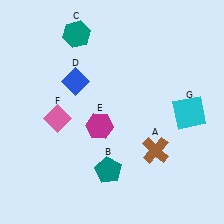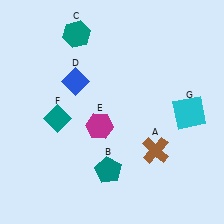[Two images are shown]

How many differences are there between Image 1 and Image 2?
There is 1 difference between the two images.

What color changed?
The diamond (F) changed from pink in Image 1 to teal in Image 2.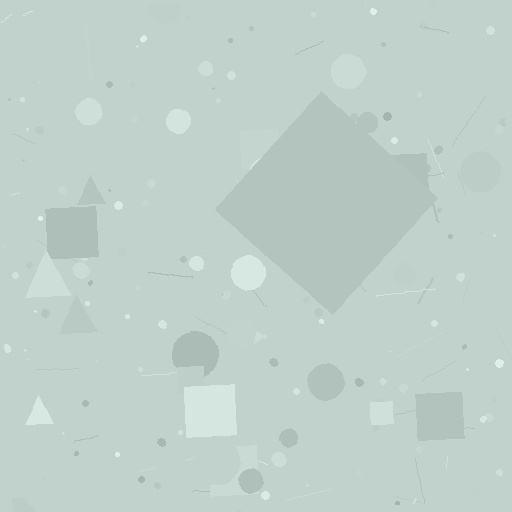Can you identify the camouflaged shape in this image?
The camouflaged shape is a diamond.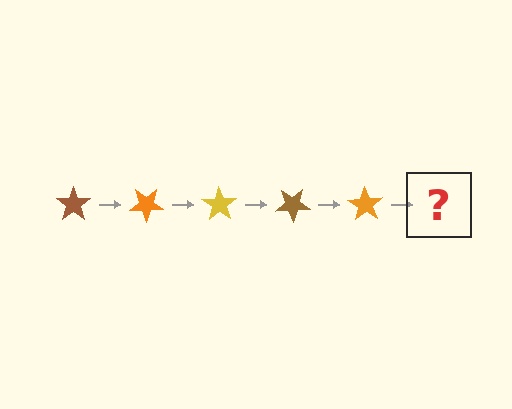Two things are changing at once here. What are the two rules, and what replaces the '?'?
The two rules are that it rotates 35 degrees each step and the color cycles through brown, orange, and yellow. The '?' should be a yellow star, rotated 175 degrees from the start.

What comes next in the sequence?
The next element should be a yellow star, rotated 175 degrees from the start.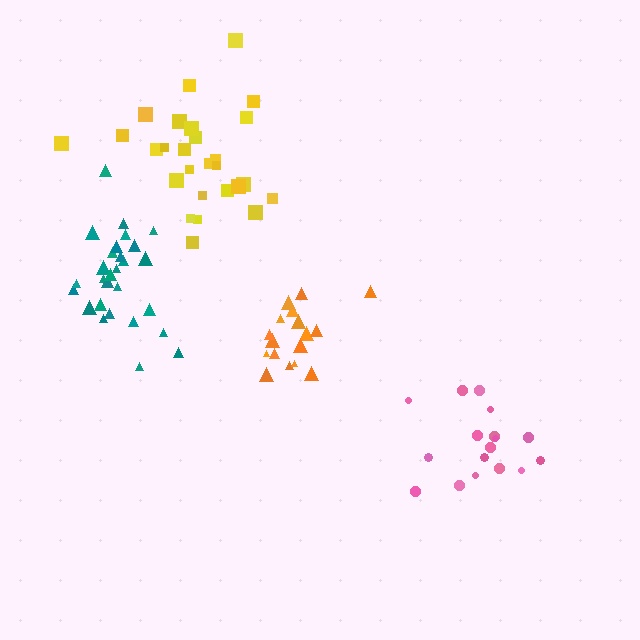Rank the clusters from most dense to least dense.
teal, orange, yellow, pink.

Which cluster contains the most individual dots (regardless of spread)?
Teal (28).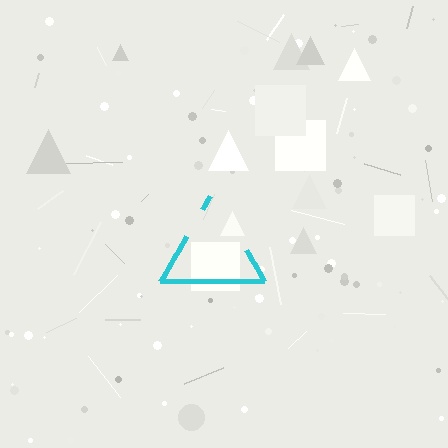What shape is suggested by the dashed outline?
The dashed outline suggests a triangle.